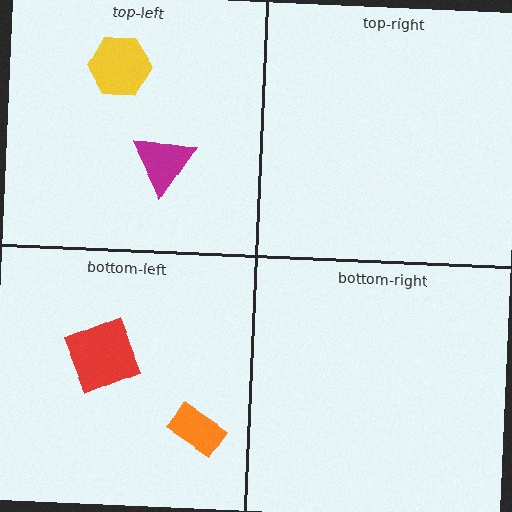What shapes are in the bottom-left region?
The orange rectangle, the red diamond.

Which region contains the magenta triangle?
The top-left region.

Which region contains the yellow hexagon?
The top-left region.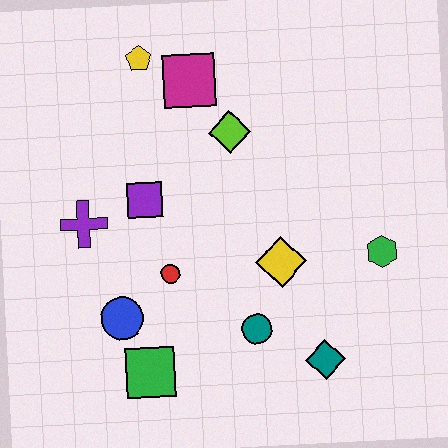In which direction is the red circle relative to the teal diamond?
The red circle is to the left of the teal diamond.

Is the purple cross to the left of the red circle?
Yes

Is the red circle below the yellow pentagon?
Yes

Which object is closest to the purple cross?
The purple square is closest to the purple cross.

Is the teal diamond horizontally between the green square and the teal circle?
No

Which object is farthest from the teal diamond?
The yellow pentagon is farthest from the teal diamond.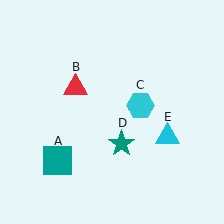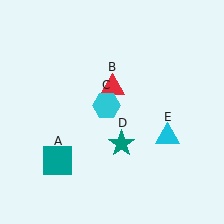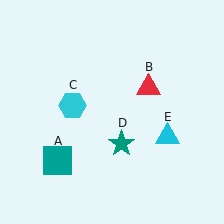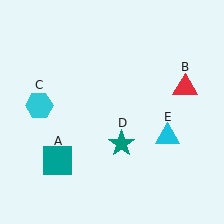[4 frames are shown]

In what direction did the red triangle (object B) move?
The red triangle (object B) moved right.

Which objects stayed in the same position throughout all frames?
Teal square (object A) and teal star (object D) and cyan triangle (object E) remained stationary.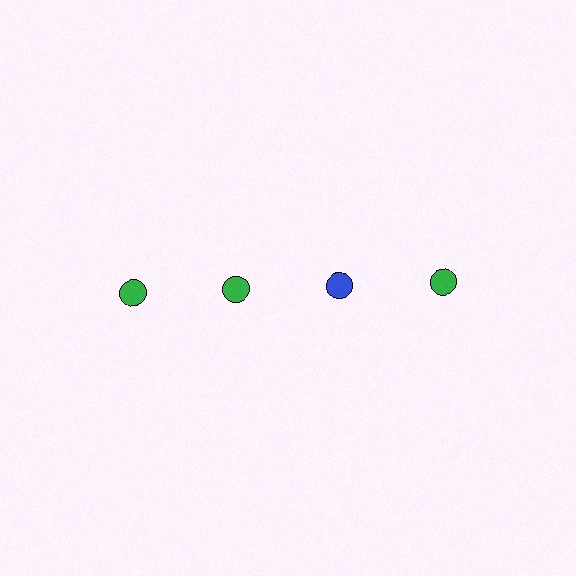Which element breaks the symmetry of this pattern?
The blue circle in the top row, center column breaks the symmetry. All other shapes are green circles.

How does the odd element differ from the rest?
It has a different color: blue instead of green.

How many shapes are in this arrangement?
There are 4 shapes arranged in a grid pattern.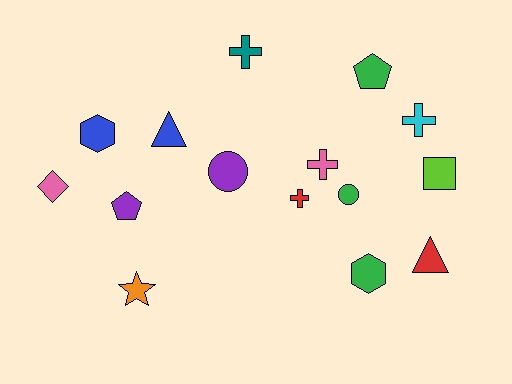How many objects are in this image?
There are 15 objects.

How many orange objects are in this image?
There is 1 orange object.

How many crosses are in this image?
There are 4 crosses.